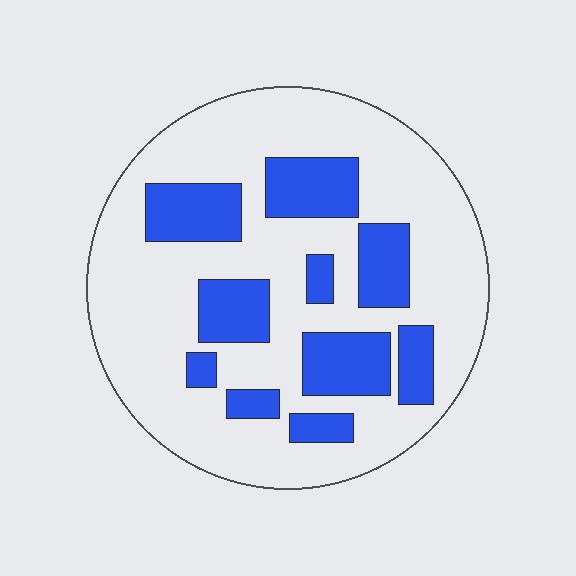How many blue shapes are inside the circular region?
10.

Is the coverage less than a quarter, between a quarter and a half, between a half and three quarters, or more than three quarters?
Between a quarter and a half.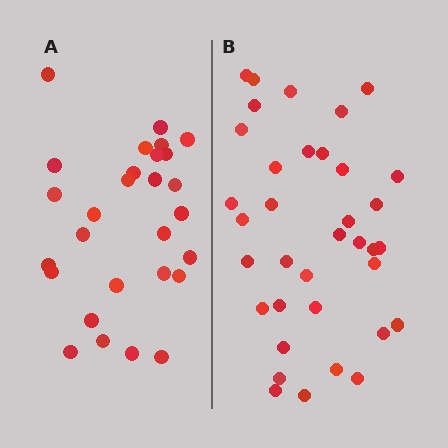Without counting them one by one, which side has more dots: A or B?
Region B (the right region) has more dots.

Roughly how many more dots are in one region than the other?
Region B has roughly 8 or so more dots than region A.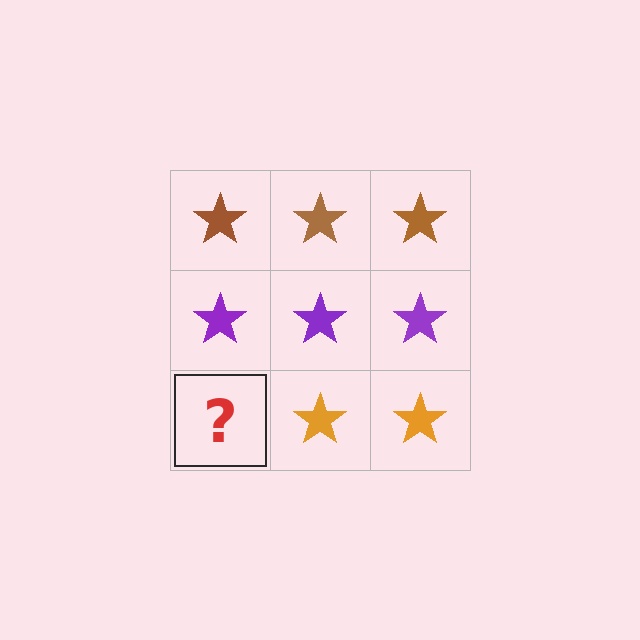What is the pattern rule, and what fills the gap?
The rule is that each row has a consistent color. The gap should be filled with an orange star.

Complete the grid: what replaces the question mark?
The question mark should be replaced with an orange star.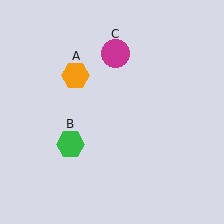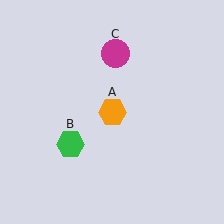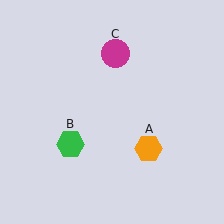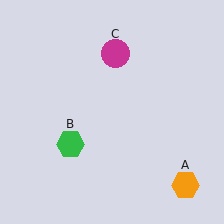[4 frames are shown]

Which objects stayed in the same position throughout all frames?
Green hexagon (object B) and magenta circle (object C) remained stationary.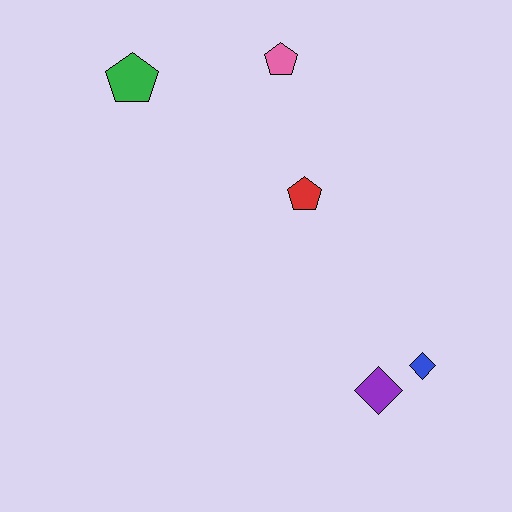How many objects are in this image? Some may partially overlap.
There are 5 objects.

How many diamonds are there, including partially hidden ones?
There are 2 diamonds.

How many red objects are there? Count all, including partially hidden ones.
There is 1 red object.